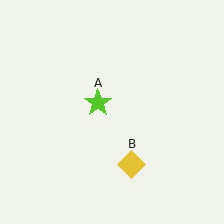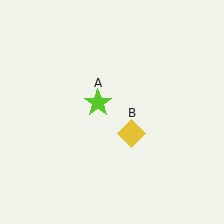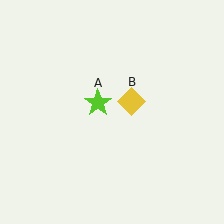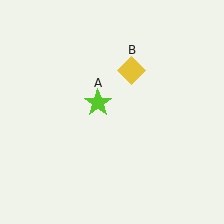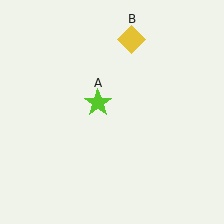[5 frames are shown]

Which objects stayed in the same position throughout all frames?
Lime star (object A) remained stationary.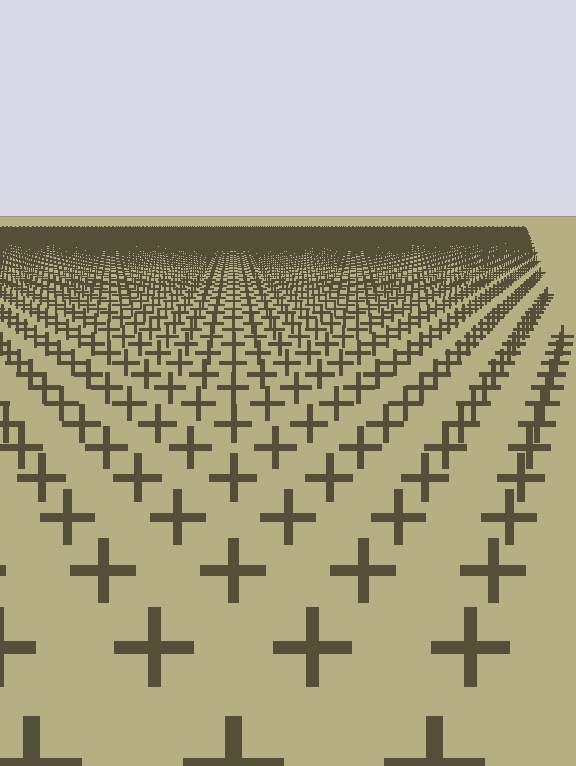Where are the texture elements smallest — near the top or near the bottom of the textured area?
Near the top.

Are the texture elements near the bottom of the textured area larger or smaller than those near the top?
Larger. Near the bottom, elements are closer to the viewer and appear at a bigger on-screen size.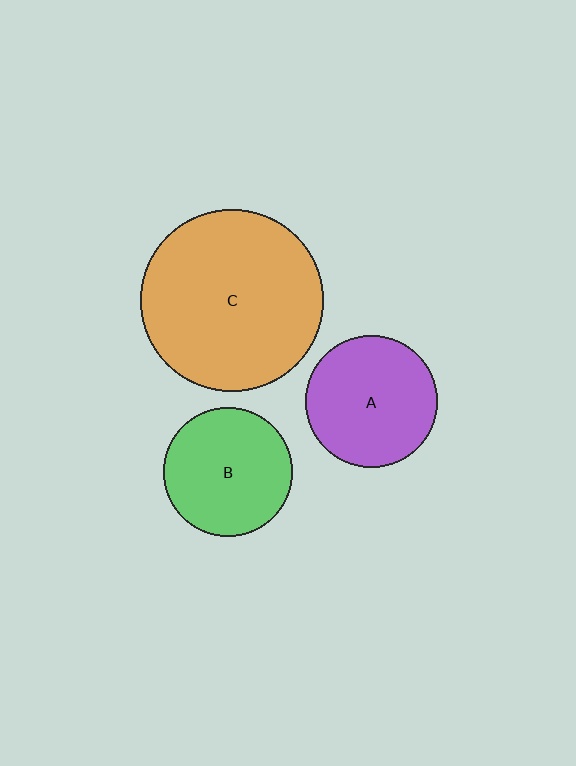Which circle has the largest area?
Circle C (orange).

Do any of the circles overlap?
No, none of the circles overlap.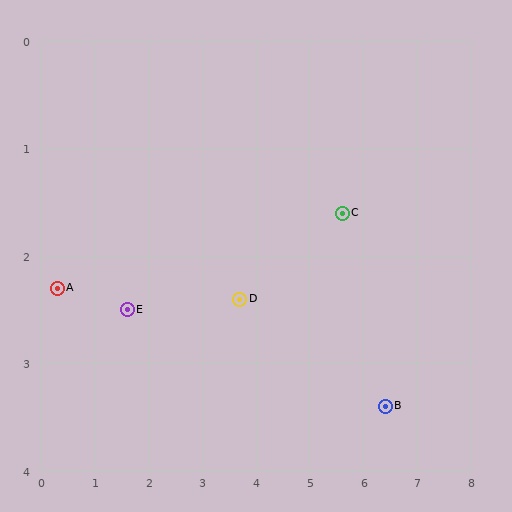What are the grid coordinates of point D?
Point D is at approximately (3.7, 2.4).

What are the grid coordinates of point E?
Point E is at approximately (1.6, 2.5).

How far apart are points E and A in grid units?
Points E and A are about 1.3 grid units apart.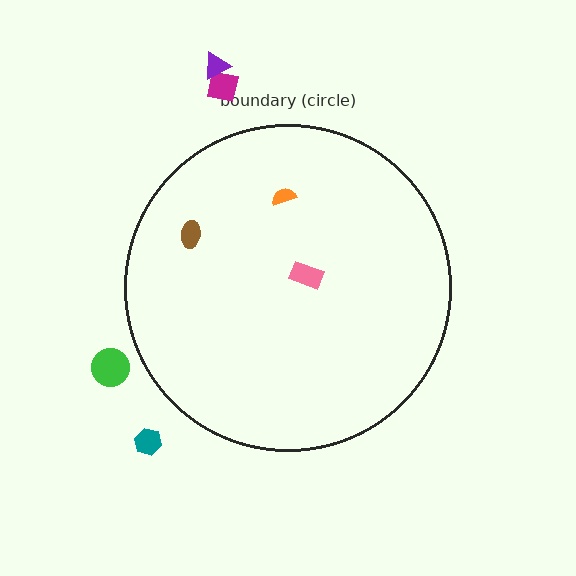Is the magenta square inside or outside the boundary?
Outside.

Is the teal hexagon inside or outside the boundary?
Outside.